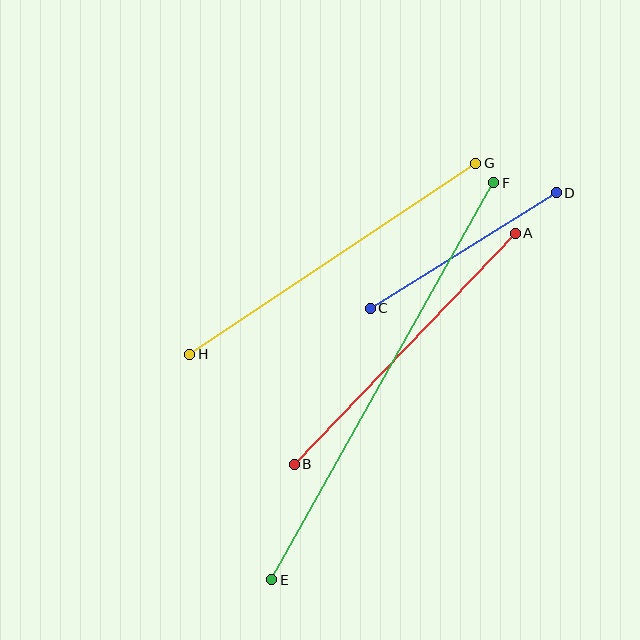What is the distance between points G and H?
The distance is approximately 344 pixels.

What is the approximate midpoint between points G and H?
The midpoint is at approximately (333, 259) pixels.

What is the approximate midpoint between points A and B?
The midpoint is at approximately (405, 349) pixels.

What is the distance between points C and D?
The distance is approximately 219 pixels.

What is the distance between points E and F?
The distance is approximately 455 pixels.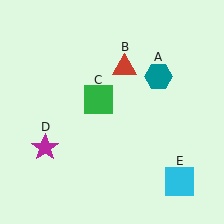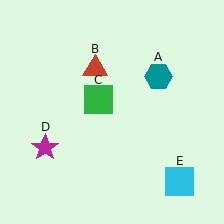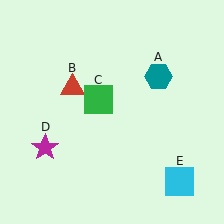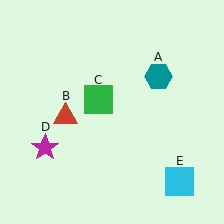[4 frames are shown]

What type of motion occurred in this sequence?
The red triangle (object B) rotated counterclockwise around the center of the scene.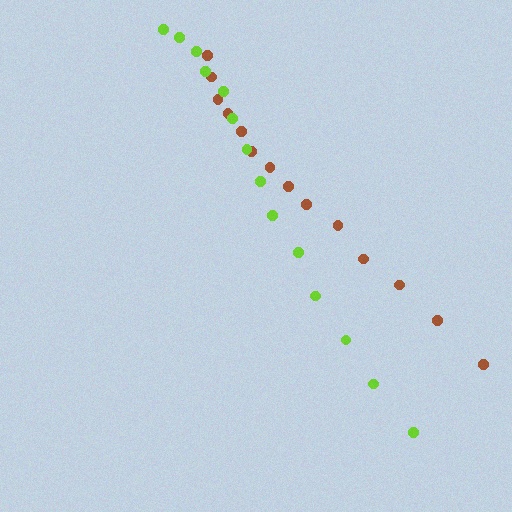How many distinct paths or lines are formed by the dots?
There are 2 distinct paths.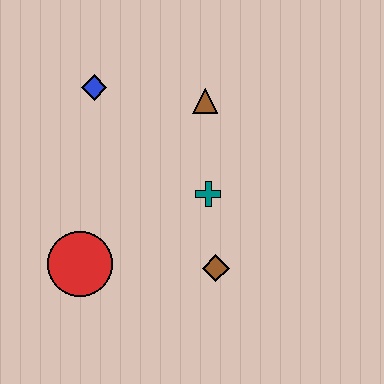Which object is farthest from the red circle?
The brown triangle is farthest from the red circle.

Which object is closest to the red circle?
The brown diamond is closest to the red circle.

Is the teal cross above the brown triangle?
No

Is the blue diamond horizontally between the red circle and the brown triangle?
Yes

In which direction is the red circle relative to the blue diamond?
The red circle is below the blue diamond.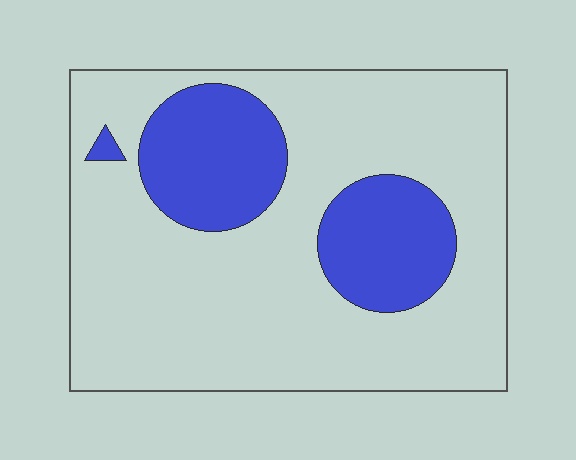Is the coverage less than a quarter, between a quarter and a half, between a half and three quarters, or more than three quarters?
Less than a quarter.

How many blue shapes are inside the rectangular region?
3.